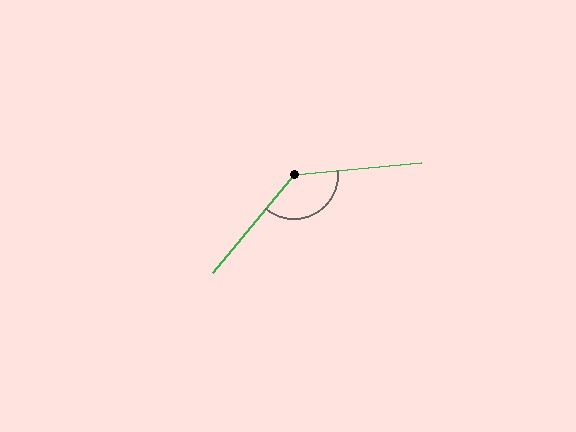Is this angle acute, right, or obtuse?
It is obtuse.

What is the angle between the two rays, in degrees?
Approximately 135 degrees.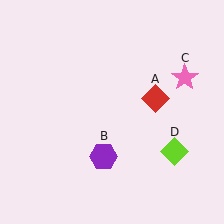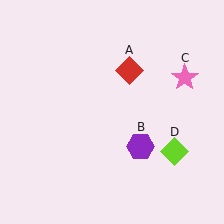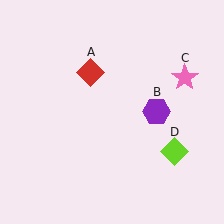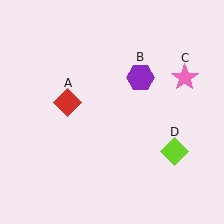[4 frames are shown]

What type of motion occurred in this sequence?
The red diamond (object A), purple hexagon (object B) rotated counterclockwise around the center of the scene.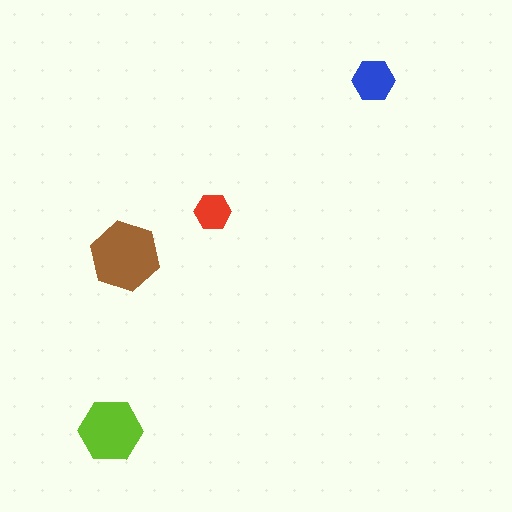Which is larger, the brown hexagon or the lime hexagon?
The brown one.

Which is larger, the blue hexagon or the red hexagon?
The blue one.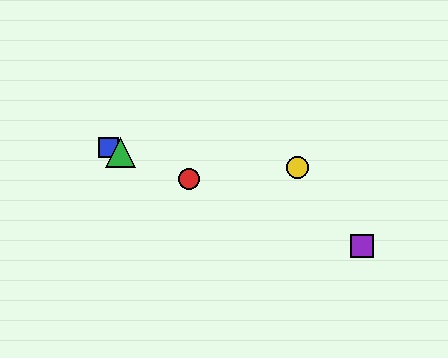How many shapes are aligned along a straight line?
4 shapes (the red circle, the blue square, the green triangle, the purple square) are aligned along a straight line.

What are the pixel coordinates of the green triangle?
The green triangle is at (120, 152).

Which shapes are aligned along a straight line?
The red circle, the blue square, the green triangle, the purple square are aligned along a straight line.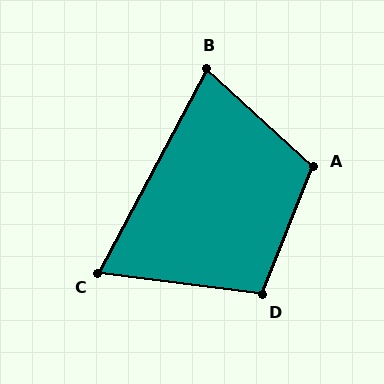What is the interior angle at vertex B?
Approximately 76 degrees (acute).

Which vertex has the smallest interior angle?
C, at approximately 69 degrees.